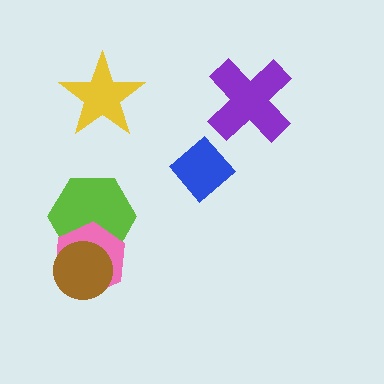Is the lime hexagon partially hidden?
Yes, it is partially covered by another shape.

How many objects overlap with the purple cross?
0 objects overlap with the purple cross.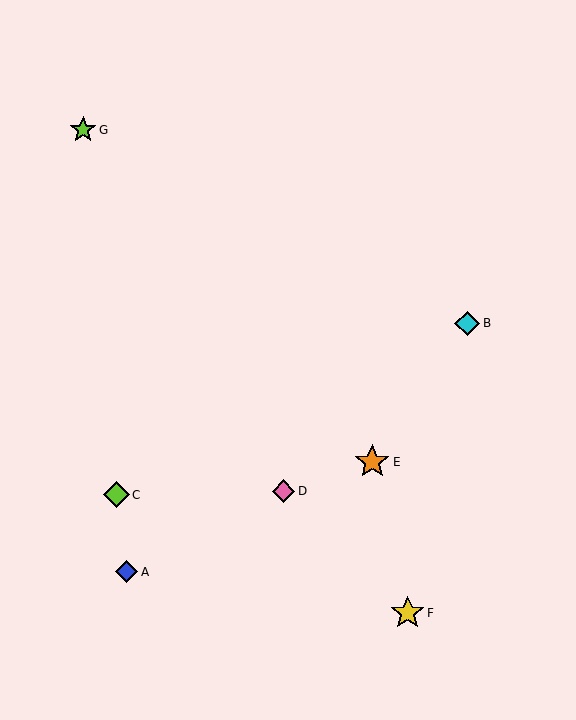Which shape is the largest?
The orange star (labeled E) is the largest.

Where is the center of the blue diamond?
The center of the blue diamond is at (127, 572).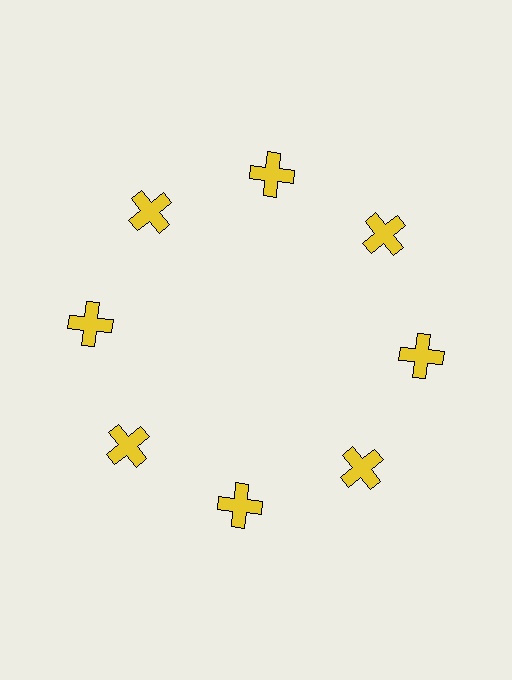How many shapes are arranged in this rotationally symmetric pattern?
There are 8 shapes, arranged in 8 groups of 1.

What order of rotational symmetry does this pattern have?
This pattern has 8-fold rotational symmetry.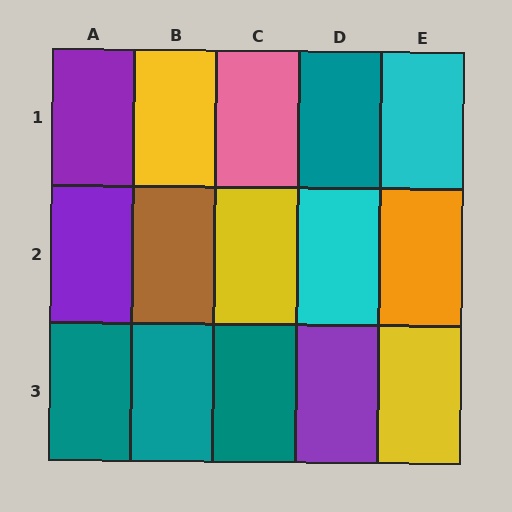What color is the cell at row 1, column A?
Purple.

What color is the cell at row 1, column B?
Yellow.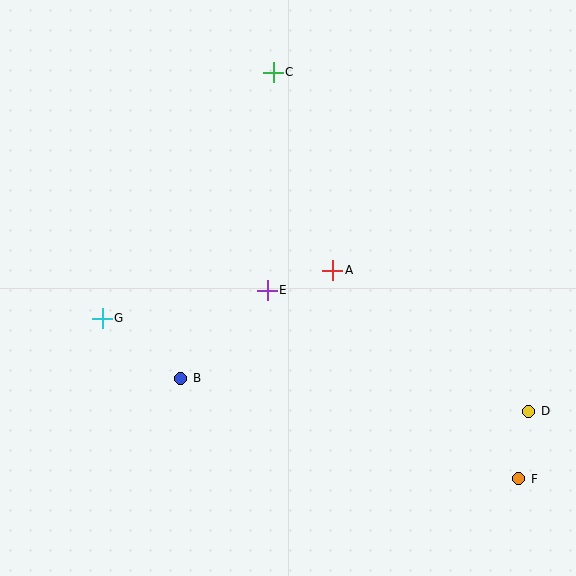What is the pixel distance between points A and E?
The distance between A and E is 69 pixels.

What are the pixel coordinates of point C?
Point C is at (273, 72).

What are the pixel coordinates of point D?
Point D is at (529, 411).